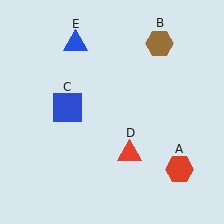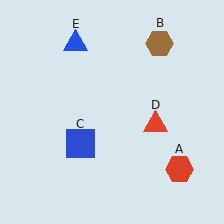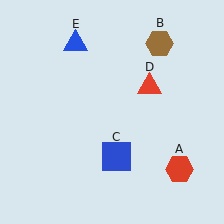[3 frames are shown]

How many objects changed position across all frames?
2 objects changed position: blue square (object C), red triangle (object D).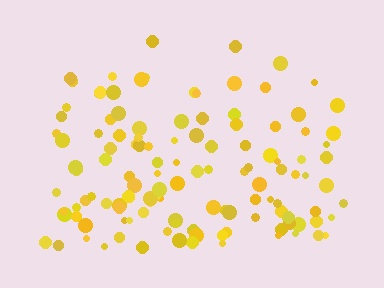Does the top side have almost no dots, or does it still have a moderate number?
Still a moderate number, just noticeably fewer than the bottom.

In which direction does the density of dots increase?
From top to bottom, with the bottom side densest.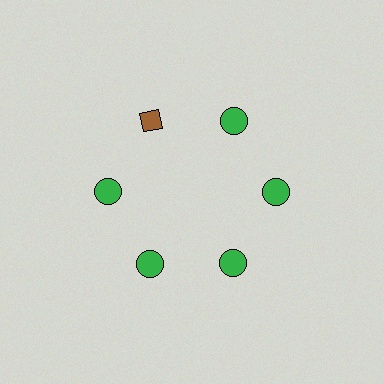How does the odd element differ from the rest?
It differs in both color (brown instead of green) and shape (diamond instead of circle).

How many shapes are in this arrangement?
There are 6 shapes arranged in a ring pattern.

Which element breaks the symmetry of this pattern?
The brown diamond at roughly the 11 o'clock position breaks the symmetry. All other shapes are green circles.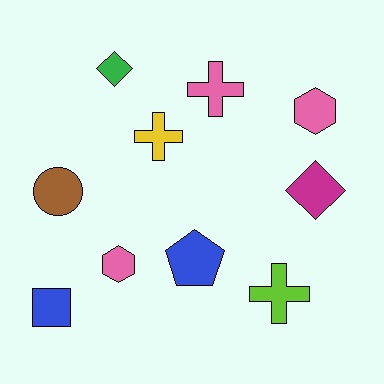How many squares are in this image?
There is 1 square.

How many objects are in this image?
There are 10 objects.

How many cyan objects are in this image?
There are no cyan objects.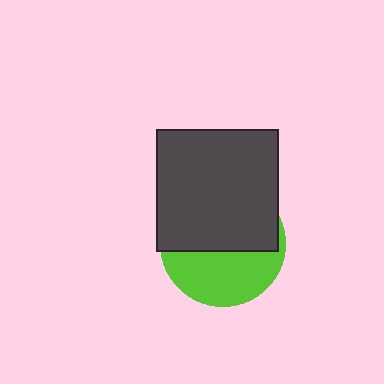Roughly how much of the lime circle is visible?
A small part of it is visible (roughly 44%).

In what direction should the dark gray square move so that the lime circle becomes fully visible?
The dark gray square should move up. That is the shortest direction to clear the overlap and leave the lime circle fully visible.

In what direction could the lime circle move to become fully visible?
The lime circle could move down. That would shift it out from behind the dark gray square entirely.